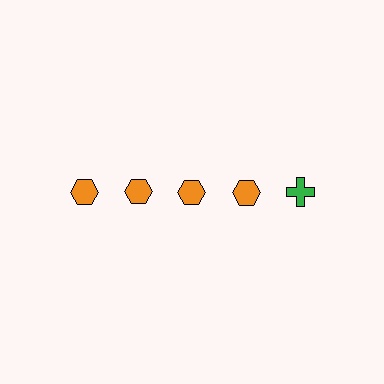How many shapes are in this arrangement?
There are 5 shapes arranged in a grid pattern.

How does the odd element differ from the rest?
It differs in both color (green instead of orange) and shape (cross instead of hexagon).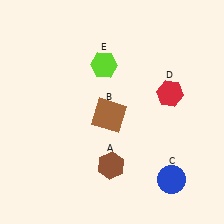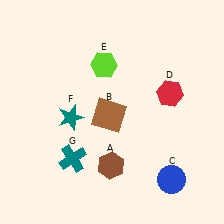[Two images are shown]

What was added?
A teal star (F), a teal cross (G) were added in Image 2.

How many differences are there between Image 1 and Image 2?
There are 2 differences between the two images.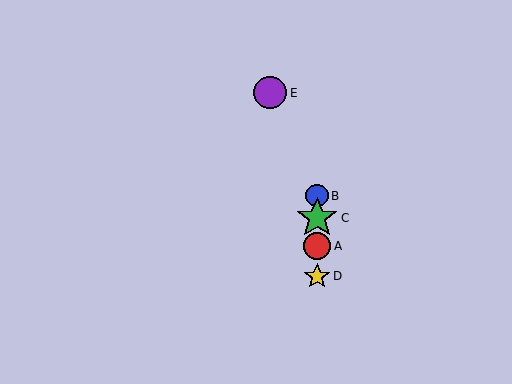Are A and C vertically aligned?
Yes, both are at x≈317.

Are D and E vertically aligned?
No, D is at x≈317 and E is at x≈270.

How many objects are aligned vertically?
4 objects (A, B, C, D) are aligned vertically.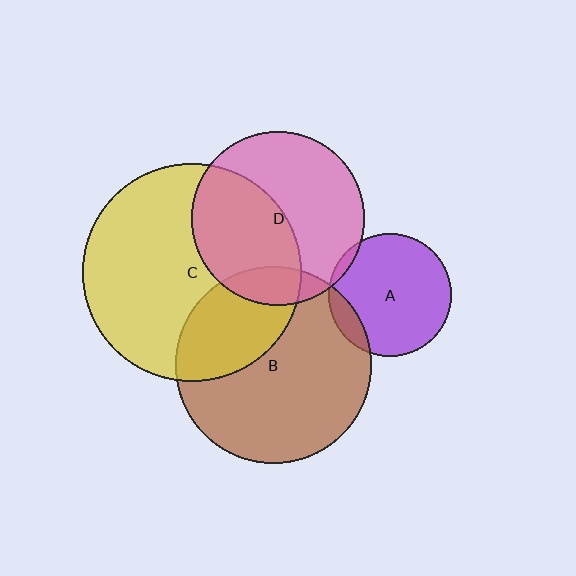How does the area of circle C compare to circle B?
Approximately 1.2 times.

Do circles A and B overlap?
Yes.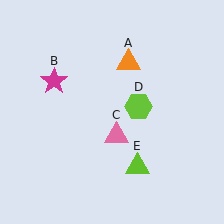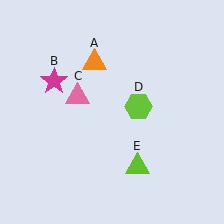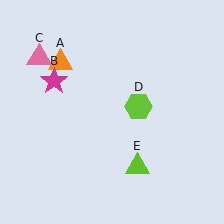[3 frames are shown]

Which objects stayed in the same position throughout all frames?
Magenta star (object B) and lime hexagon (object D) and lime triangle (object E) remained stationary.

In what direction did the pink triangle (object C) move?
The pink triangle (object C) moved up and to the left.